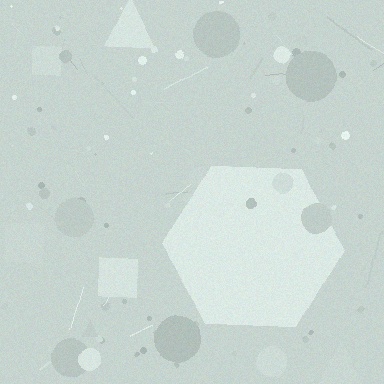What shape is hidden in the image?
A hexagon is hidden in the image.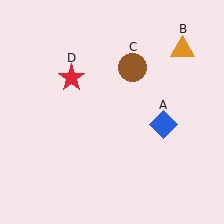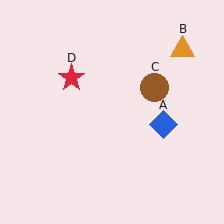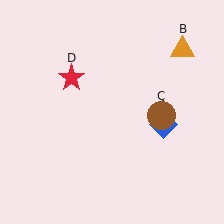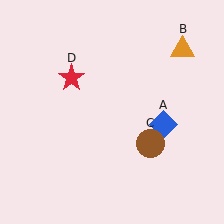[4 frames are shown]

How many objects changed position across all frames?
1 object changed position: brown circle (object C).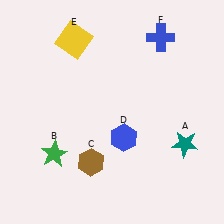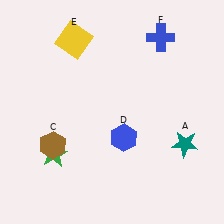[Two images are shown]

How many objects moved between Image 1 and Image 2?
1 object moved between the two images.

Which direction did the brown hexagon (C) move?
The brown hexagon (C) moved left.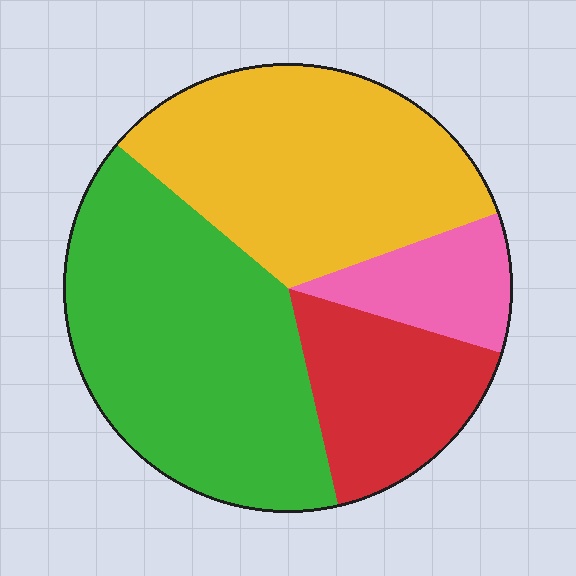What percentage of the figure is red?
Red takes up about one sixth (1/6) of the figure.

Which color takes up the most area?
Green, at roughly 40%.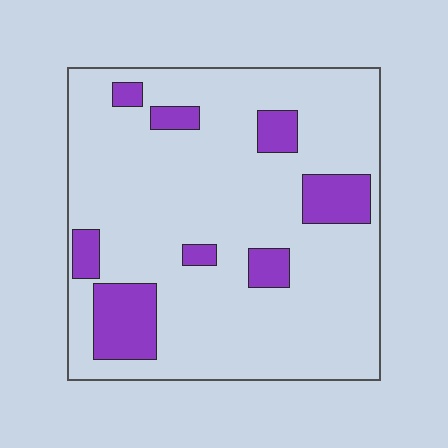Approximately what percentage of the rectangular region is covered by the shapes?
Approximately 15%.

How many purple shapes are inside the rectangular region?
8.